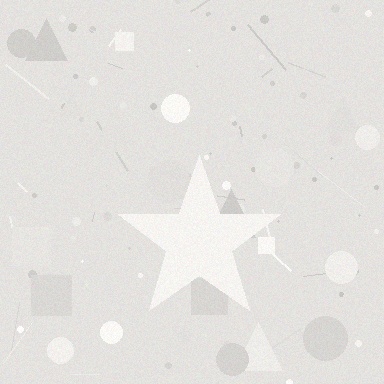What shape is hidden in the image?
A star is hidden in the image.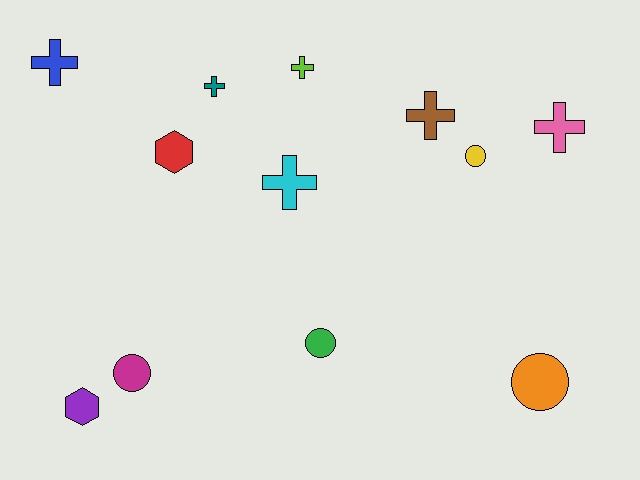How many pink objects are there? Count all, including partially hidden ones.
There is 1 pink object.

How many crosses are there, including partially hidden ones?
There are 6 crosses.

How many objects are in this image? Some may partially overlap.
There are 12 objects.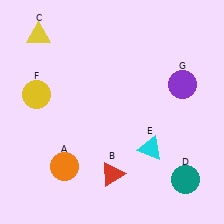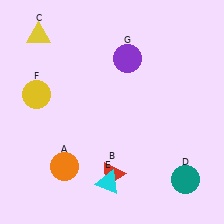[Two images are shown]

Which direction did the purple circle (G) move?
The purple circle (G) moved left.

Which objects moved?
The objects that moved are: the cyan triangle (E), the purple circle (G).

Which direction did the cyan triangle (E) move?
The cyan triangle (E) moved left.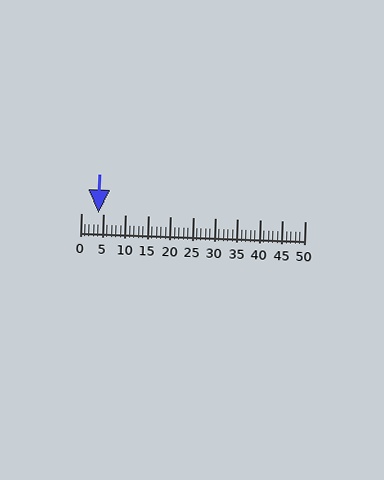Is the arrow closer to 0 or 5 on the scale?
The arrow is closer to 5.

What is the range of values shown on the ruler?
The ruler shows values from 0 to 50.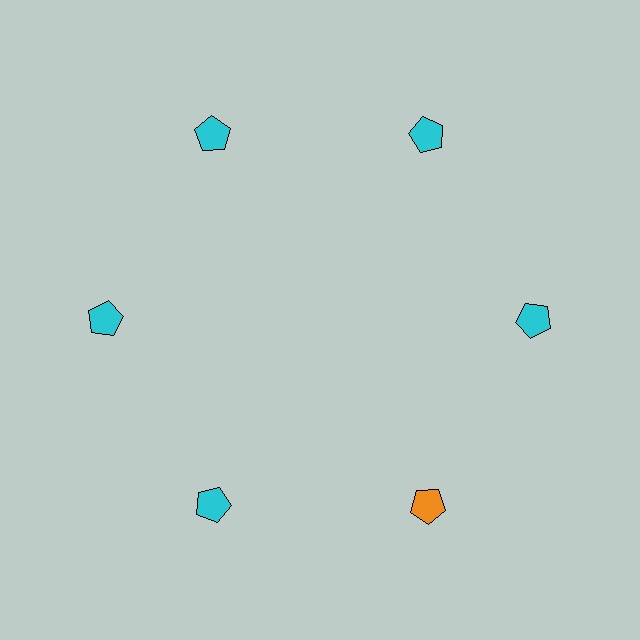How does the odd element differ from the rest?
It has a different color: orange instead of cyan.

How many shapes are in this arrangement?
There are 6 shapes arranged in a ring pattern.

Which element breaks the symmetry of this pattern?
The orange pentagon at roughly the 5 o'clock position breaks the symmetry. All other shapes are cyan pentagons.